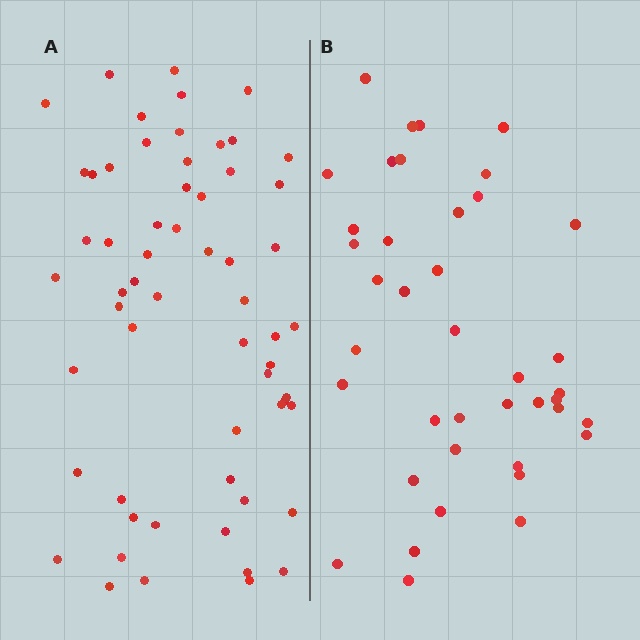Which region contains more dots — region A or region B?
Region A (the left region) has more dots.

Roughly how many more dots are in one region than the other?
Region A has approximately 20 more dots than region B.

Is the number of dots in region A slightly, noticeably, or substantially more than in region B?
Region A has substantially more. The ratio is roughly 1.5 to 1.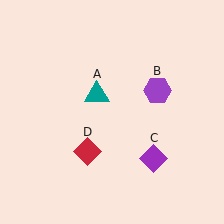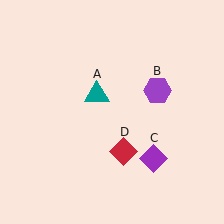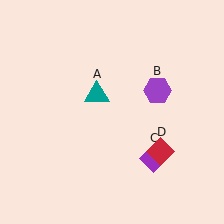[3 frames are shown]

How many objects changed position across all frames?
1 object changed position: red diamond (object D).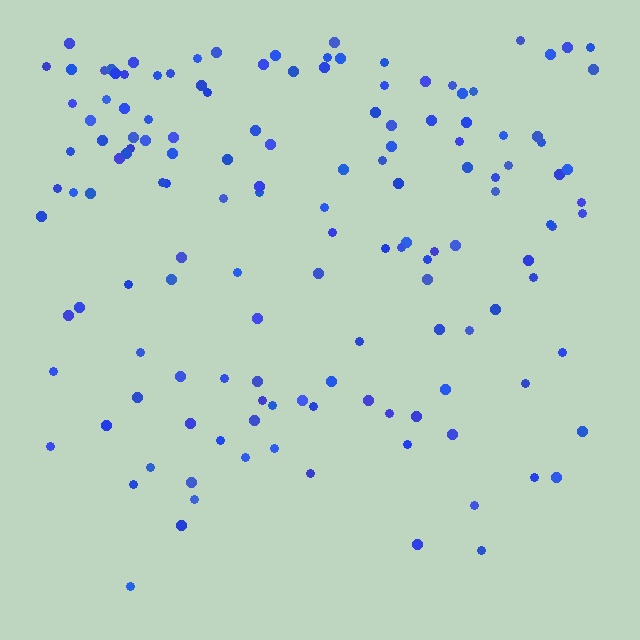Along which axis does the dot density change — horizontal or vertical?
Vertical.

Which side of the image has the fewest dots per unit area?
The bottom.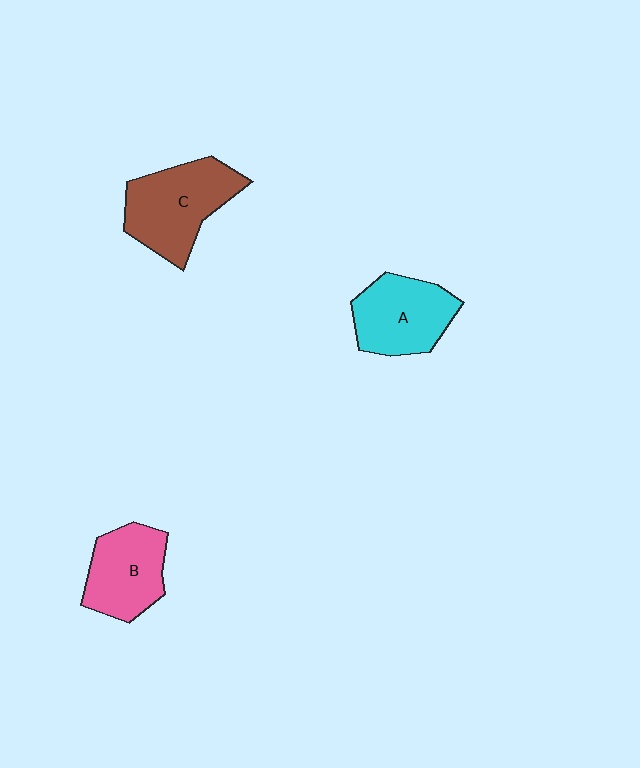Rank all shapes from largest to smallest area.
From largest to smallest: C (brown), A (cyan), B (pink).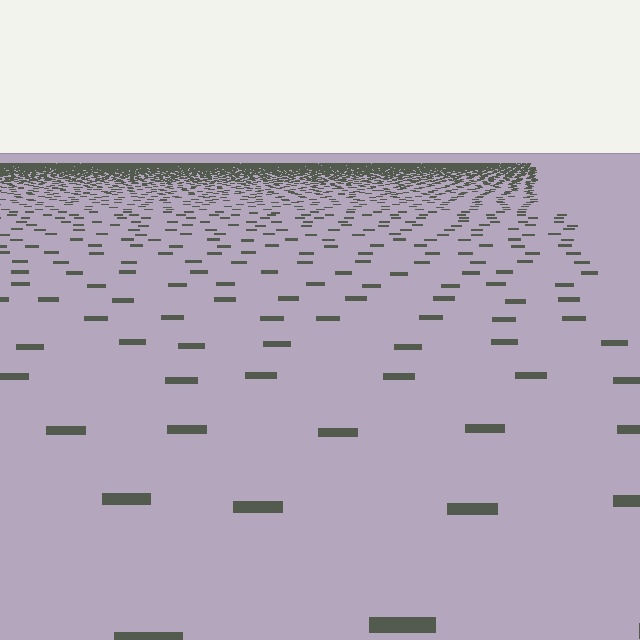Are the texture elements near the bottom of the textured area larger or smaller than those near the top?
Larger. Near the bottom, elements are closer to the viewer and appear at a bigger on-screen size.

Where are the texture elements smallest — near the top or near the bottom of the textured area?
Near the top.